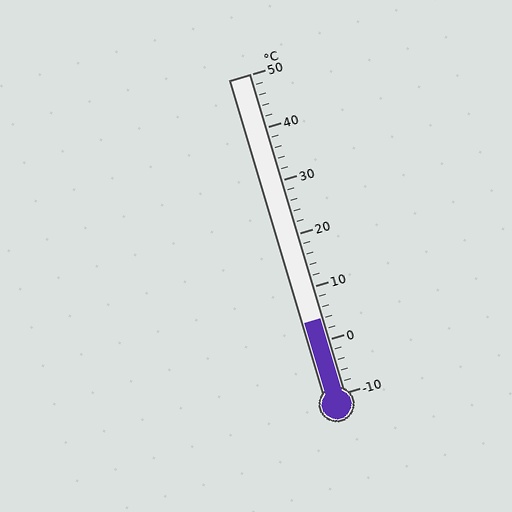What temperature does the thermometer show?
The thermometer shows approximately 4°C.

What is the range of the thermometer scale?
The thermometer scale ranges from -10°C to 50°C.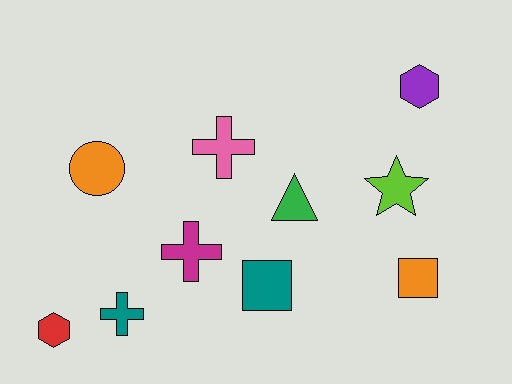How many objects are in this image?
There are 10 objects.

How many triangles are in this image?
There is 1 triangle.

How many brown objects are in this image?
There are no brown objects.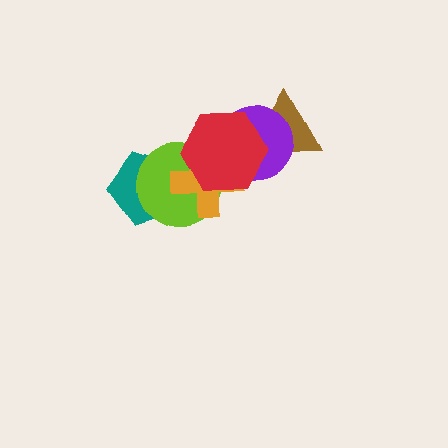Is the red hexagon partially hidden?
No, no other shape covers it.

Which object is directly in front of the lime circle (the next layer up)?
The orange cross is directly in front of the lime circle.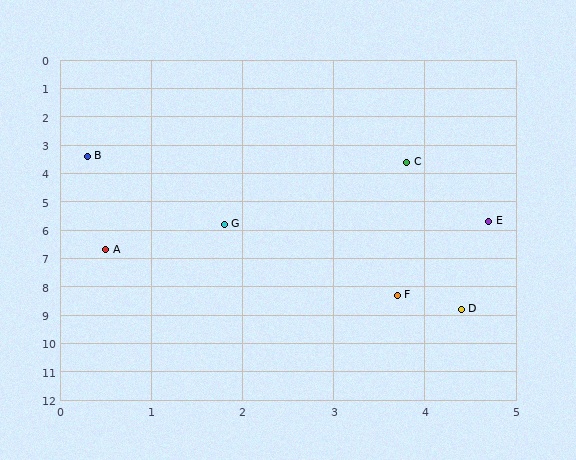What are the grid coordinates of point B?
Point B is at approximately (0.3, 3.4).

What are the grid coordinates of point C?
Point C is at approximately (3.8, 3.6).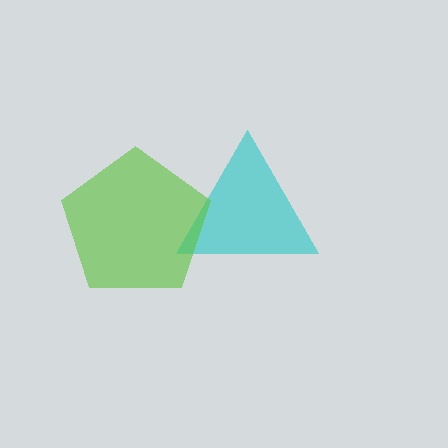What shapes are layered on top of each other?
The layered shapes are: a cyan triangle, a lime pentagon.